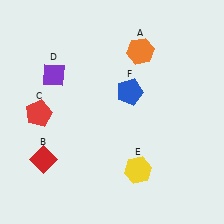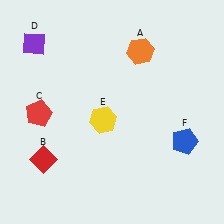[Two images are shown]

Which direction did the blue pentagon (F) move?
The blue pentagon (F) moved right.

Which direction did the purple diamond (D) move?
The purple diamond (D) moved up.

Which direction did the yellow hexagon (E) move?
The yellow hexagon (E) moved up.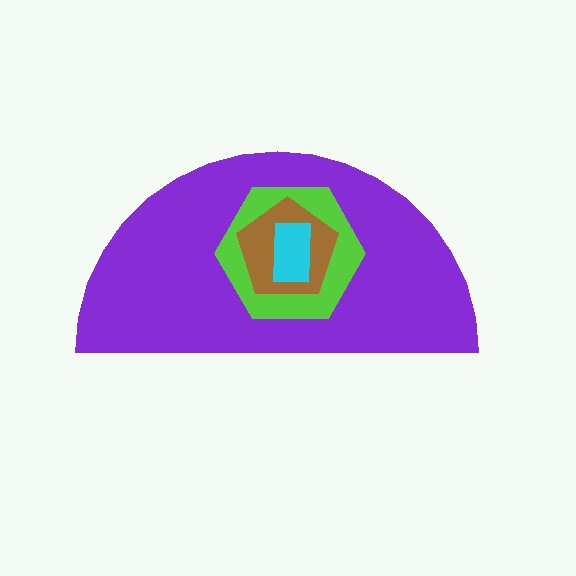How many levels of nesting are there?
4.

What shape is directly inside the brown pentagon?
The cyan rectangle.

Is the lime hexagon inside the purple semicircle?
Yes.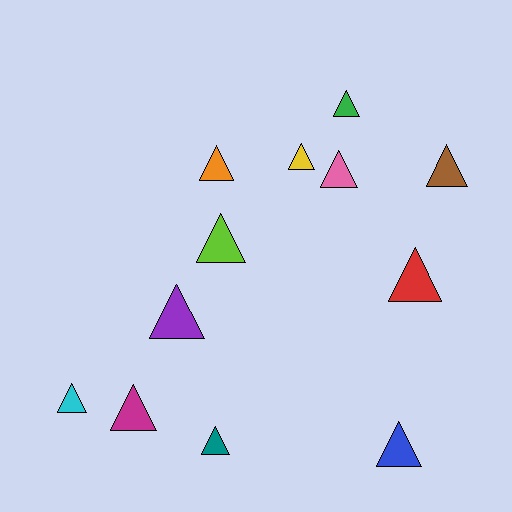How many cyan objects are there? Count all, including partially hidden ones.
There is 1 cyan object.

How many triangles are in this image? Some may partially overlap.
There are 12 triangles.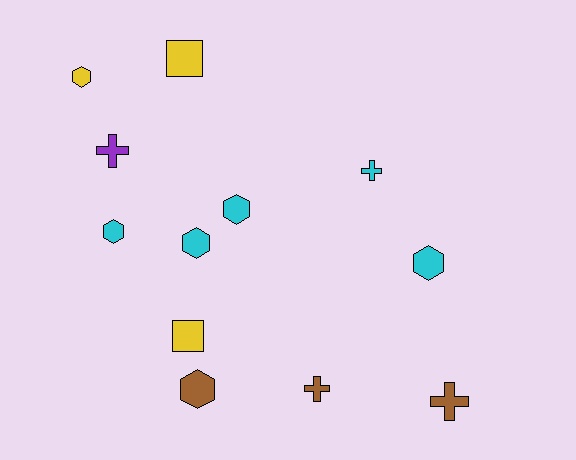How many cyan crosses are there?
There is 1 cyan cross.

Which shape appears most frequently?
Hexagon, with 6 objects.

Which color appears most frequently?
Cyan, with 5 objects.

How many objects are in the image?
There are 12 objects.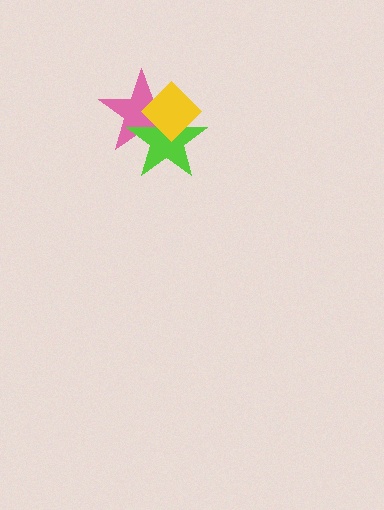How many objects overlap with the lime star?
2 objects overlap with the lime star.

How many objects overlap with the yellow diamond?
2 objects overlap with the yellow diamond.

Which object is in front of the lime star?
The yellow diamond is in front of the lime star.